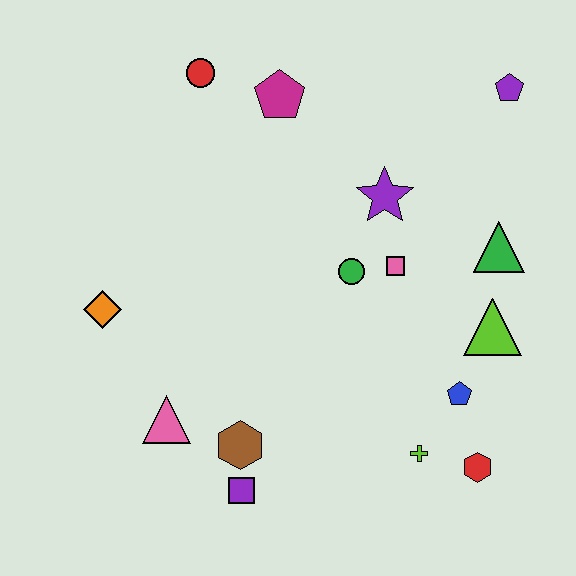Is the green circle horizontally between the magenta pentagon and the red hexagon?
Yes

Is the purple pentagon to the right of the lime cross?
Yes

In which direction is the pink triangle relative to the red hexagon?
The pink triangle is to the left of the red hexagon.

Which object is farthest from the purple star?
The purple square is farthest from the purple star.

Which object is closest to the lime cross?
The red hexagon is closest to the lime cross.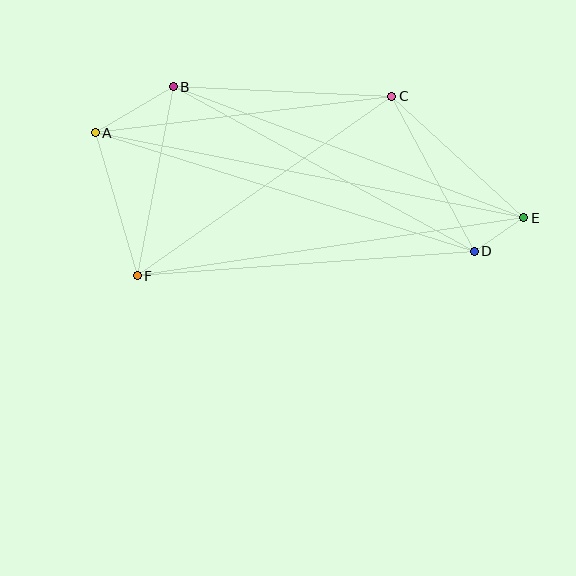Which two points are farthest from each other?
Points A and E are farthest from each other.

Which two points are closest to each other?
Points D and E are closest to each other.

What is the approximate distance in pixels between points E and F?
The distance between E and F is approximately 391 pixels.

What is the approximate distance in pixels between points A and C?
The distance between A and C is approximately 299 pixels.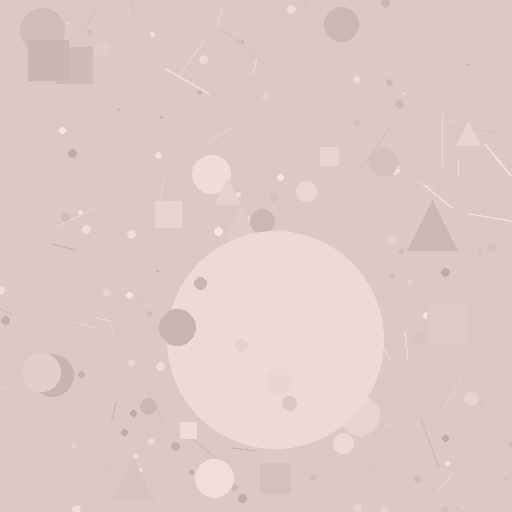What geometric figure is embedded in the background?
A circle is embedded in the background.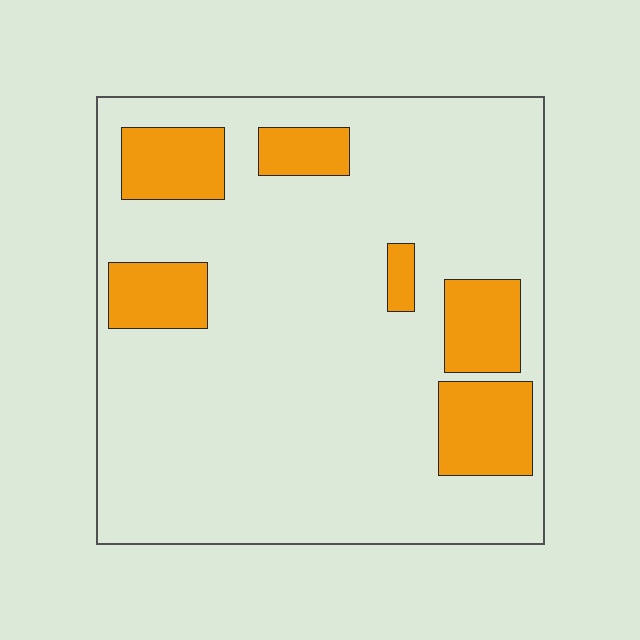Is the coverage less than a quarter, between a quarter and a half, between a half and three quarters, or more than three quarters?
Less than a quarter.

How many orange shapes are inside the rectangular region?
6.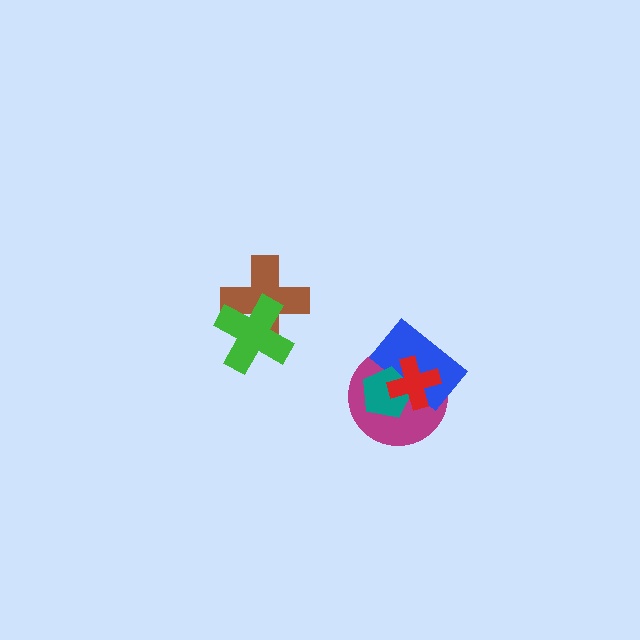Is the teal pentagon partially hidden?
Yes, it is partially covered by another shape.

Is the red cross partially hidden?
No, no other shape covers it.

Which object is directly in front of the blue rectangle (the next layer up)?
The teal pentagon is directly in front of the blue rectangle.